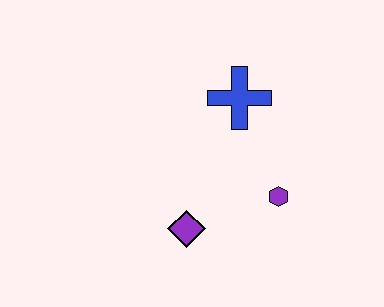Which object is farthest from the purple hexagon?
The blue cross is farthest from the purple hexagon.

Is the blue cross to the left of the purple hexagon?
Yes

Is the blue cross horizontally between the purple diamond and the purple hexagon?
Yes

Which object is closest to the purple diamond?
The purple hexagon is closest to the purple diamond.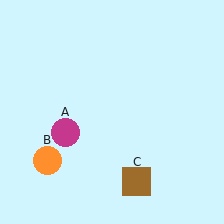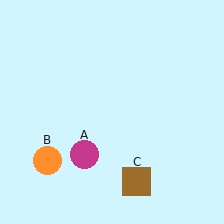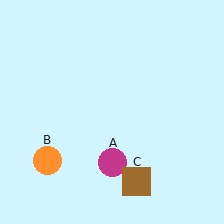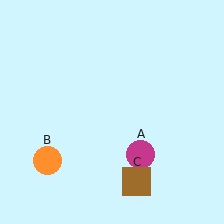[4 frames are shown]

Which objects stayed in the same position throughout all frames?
Orange circle (object B) and brown square (object C) remained stationary.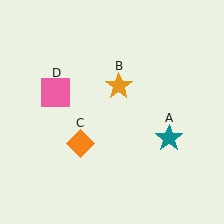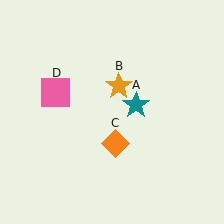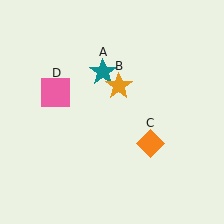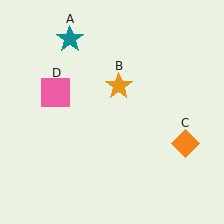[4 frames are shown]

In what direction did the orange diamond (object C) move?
The orange diamond (object C) moved right.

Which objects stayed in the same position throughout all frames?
Orange star (object B) and pink square (object D) remained stationary.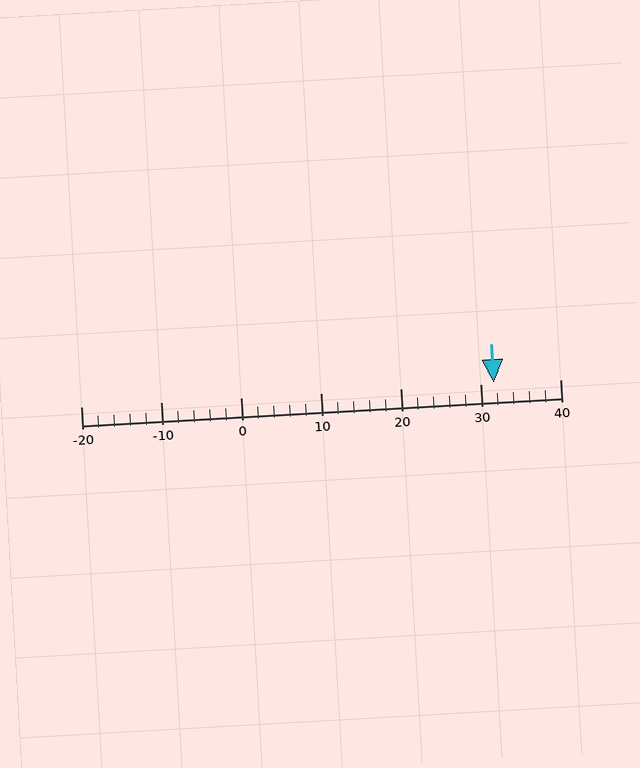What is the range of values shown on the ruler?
The ruler shows values from -20 to 40.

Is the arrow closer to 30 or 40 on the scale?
The arrow is closer to 30.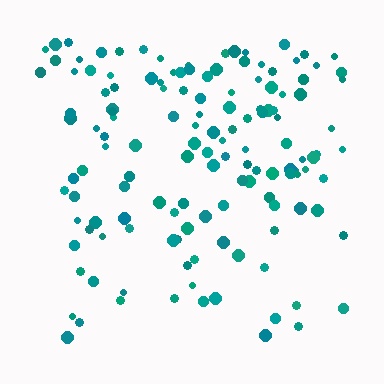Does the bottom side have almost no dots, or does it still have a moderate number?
Still a moderate number, just noticeably fewer than the top.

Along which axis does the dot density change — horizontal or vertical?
Vertical.